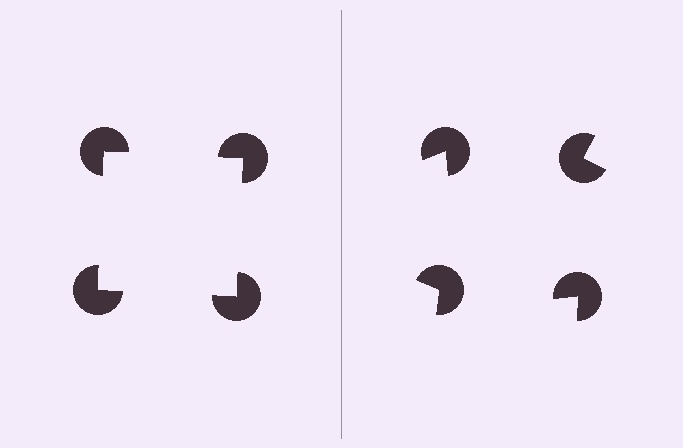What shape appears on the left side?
An illusory square.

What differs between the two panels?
The pac-man discs are positioned identically on both sides; only the wedge orientations differ. On the left they align to a square; on the right they are misaligned.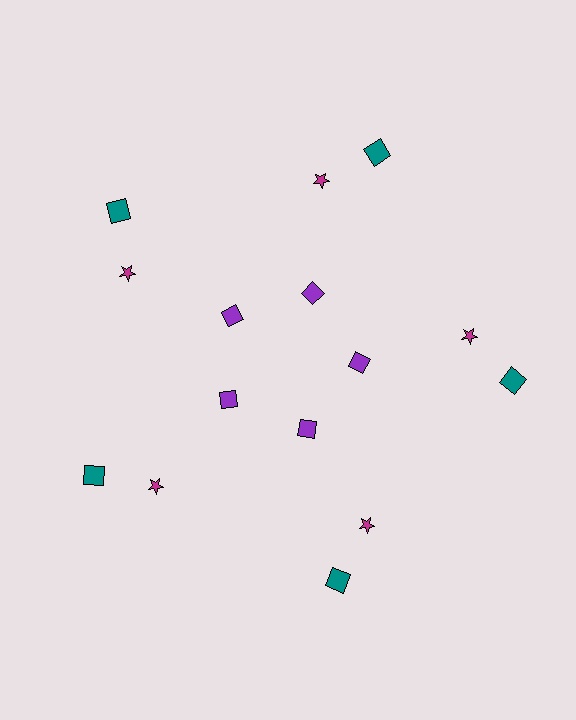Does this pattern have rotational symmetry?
Yes, this pattern has 5-fold rotational symmetry. It looks the same after rotating 72 degrees around the center.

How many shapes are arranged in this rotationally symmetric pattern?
There are 15 shapes, arranged in 5 groups of 3.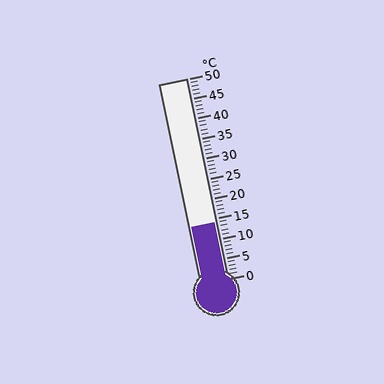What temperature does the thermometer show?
The thermometer shows approximately 14°C.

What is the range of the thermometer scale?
The thermometer scale ranges from 0°C to 50°C.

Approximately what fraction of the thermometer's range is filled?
The thermometer is filled to approximately 30% of its range.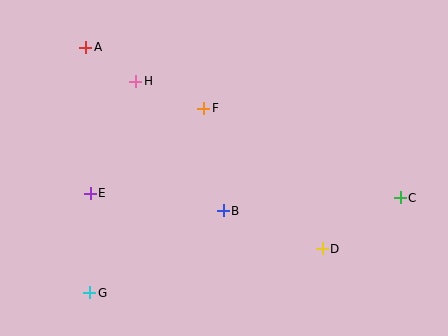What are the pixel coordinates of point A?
Point A is at (86, 47).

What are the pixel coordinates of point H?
Point H is at (136, 81).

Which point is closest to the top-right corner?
Point C is closest to the top-right corner.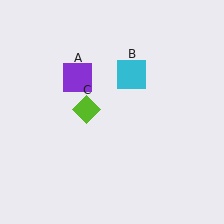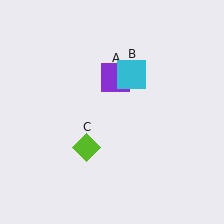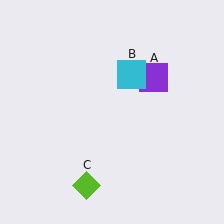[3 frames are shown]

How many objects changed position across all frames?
2 objects changed position: purple square (object A), lime diamond (object C).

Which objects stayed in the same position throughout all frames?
Cyan square (object B) remained stationary.